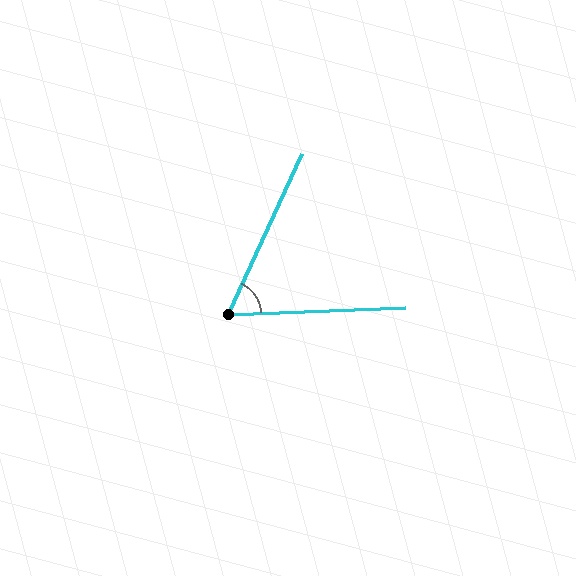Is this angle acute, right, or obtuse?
It is acute.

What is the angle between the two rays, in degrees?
Approximately 63 degrees.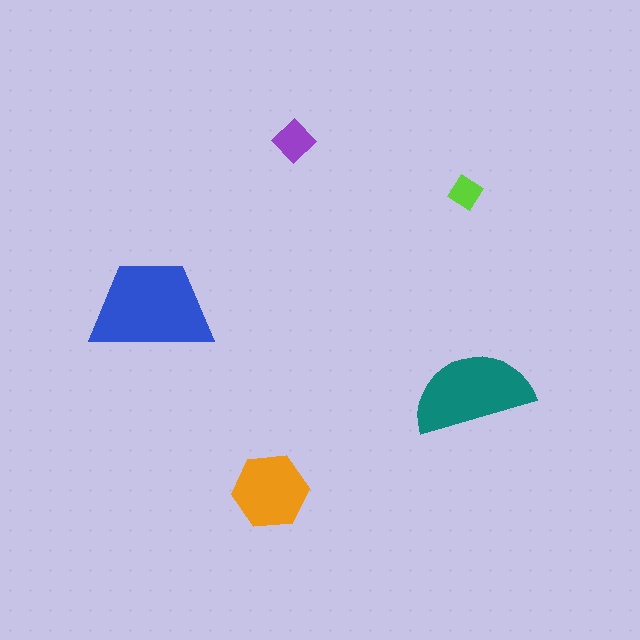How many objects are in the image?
There are 5 objects in the image.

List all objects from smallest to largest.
The lime diamond, the purple diamond, the orange hexagon, the teal semicircle, the blue trapezoid.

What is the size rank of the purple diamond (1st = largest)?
4th.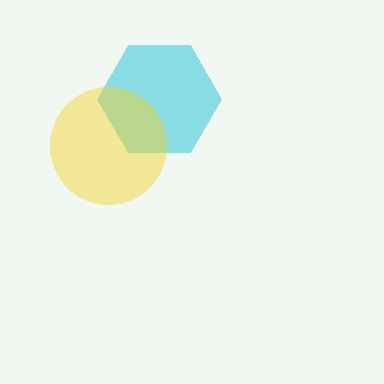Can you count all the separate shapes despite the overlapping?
Yes, there are 2 separate shapes.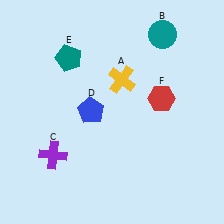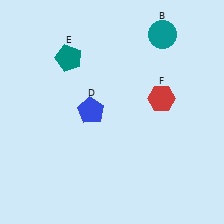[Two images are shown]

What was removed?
The yellow cross (A), the purple cross (C) were removed in Image 2.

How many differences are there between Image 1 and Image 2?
There are 2 differences between the two images.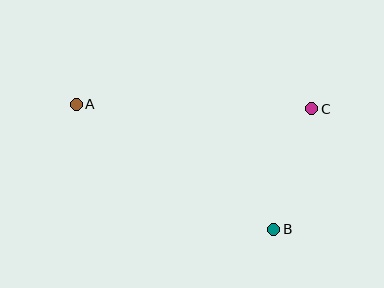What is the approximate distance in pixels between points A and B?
The distance between A and B is approximately 234 pixels.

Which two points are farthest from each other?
Points A and C are farthest from each other.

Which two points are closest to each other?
Points B and C are closest to each other.